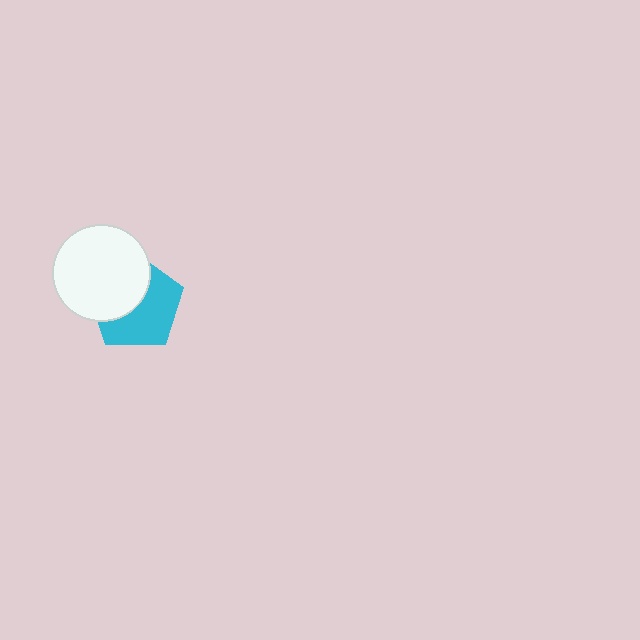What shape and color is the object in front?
The object in front is a white circle.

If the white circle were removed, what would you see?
You would see the complete cyan pentagon.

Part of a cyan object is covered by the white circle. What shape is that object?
It is a pentagon.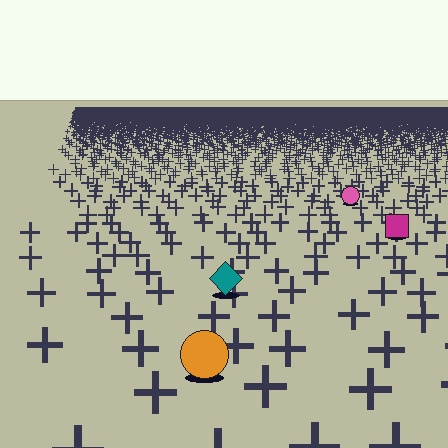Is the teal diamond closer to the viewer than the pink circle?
Yes. The teal diamond is closer — you can tell from the texture gradient: the ground texture is coarser near it.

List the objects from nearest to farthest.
From nearest to farthest: the orange circle, the teal diamond, the magenta square, the pink circle.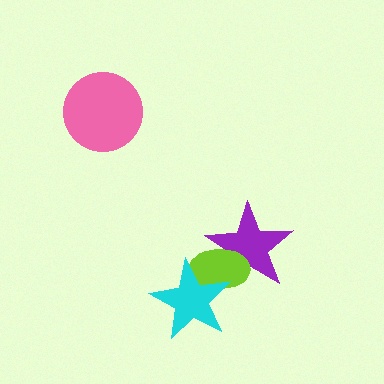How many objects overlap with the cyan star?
2 objects overlap with the cyan star.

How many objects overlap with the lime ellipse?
2 objects overlap with the lime ellipse.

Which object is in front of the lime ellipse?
The cyan star is in front of the lime ellipse.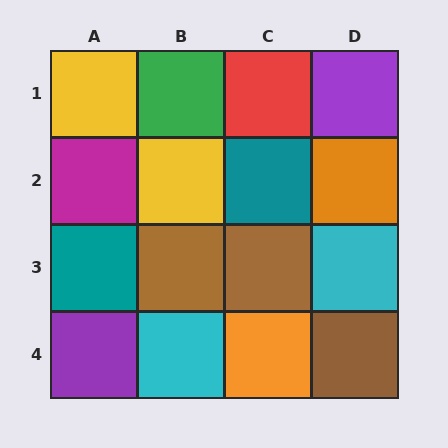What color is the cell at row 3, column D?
Cyan.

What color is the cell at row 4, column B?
Cyan.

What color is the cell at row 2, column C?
Teal.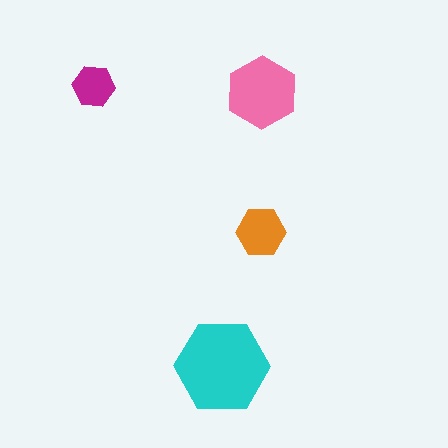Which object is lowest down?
The cyan hexagon is bottommost.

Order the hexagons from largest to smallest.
the cyan one, the pink one, the orange one, the magenta one.